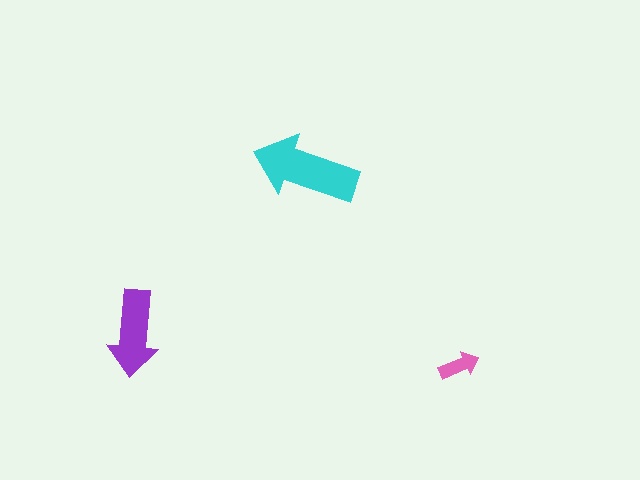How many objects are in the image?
There are 3 objects in the image.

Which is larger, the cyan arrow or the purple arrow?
The cyan one.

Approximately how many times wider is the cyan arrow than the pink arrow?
About 2.5 times wider.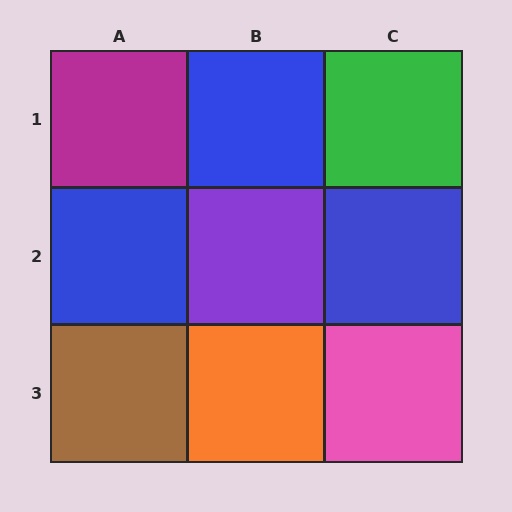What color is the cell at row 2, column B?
Purple.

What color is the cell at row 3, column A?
Brown.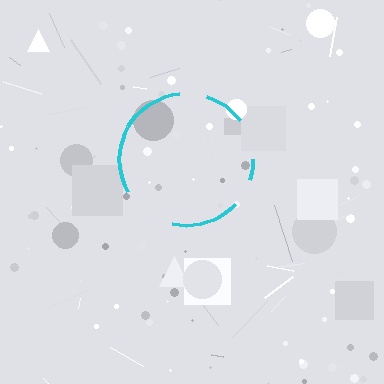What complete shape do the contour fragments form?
The contour fragments form a circle.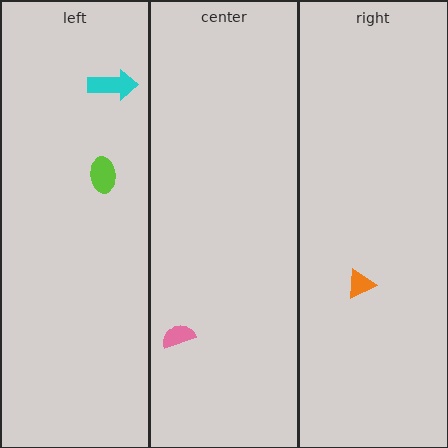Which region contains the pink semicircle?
The center region.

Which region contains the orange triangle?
The right region.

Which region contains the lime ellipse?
The left region.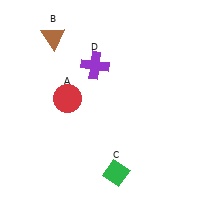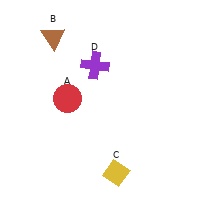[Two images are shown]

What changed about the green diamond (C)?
In Image 1, C is green. In Image 2, it changed to yellow.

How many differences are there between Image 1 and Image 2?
There is 1 difference between the two images.